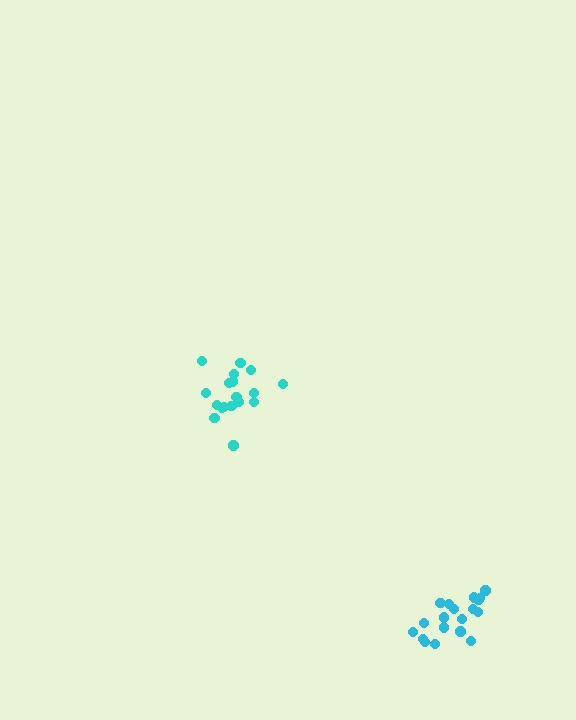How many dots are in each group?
Group 1: 19 dots, Group 2: 18 dots (37 total).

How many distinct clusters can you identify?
There are 2 distinct clusters.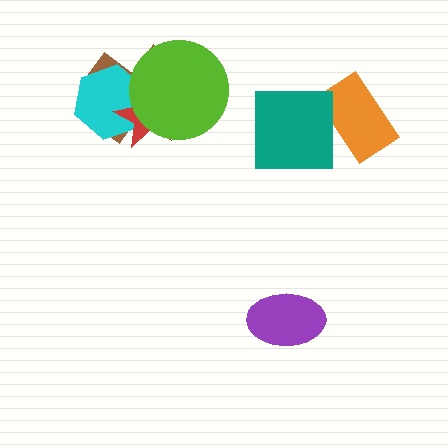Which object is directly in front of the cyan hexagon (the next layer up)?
The red star is directly in front of the cyan hexagon.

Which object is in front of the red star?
The lime circle is in front of the red star.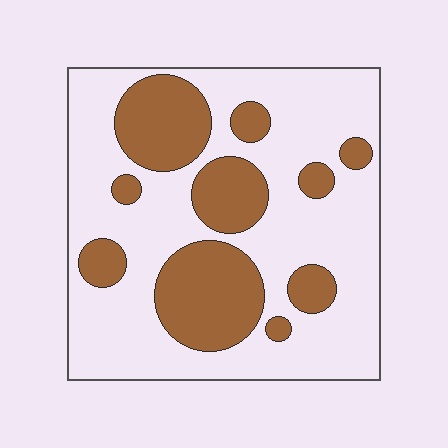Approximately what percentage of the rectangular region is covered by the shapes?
Approximately 30%.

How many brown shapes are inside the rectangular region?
10.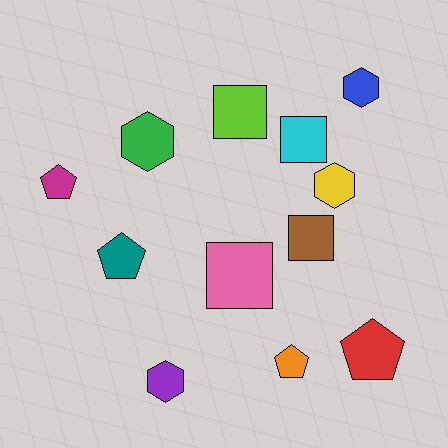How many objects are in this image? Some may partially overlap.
There are 12 objects.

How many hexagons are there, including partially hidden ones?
There are 4 hexagons.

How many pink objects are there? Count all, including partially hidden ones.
There is 1 pink object.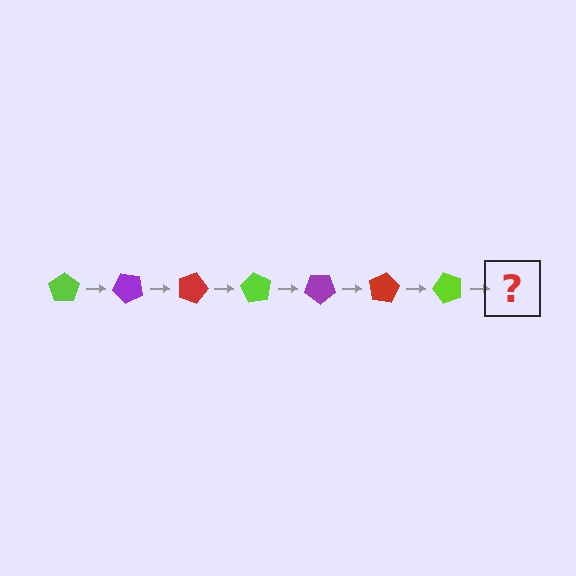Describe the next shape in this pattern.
It should be a purple pentagon, rotated 315 degrees from the start.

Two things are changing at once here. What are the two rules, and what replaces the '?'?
The two rules are that it rotates 45 degrees each step and the color cycles through lime, purple, and red. The '?' should be a purple pentagon, rotated 315 degrees from the start.